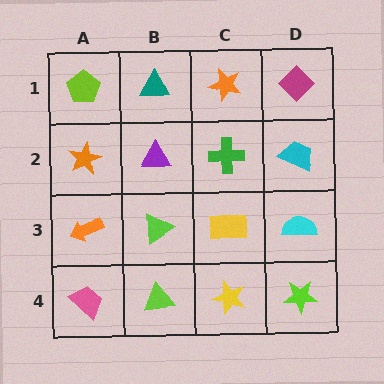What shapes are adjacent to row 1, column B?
A purple triangle (row 2, column B), a lime pentagon (row 1, column A), an orange star (row 1, column C).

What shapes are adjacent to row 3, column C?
A green cross (row 2, column C), a yellow star (row 4, column C), a lime triangle (row 3, column B), a cyan semicircle (row 3, column D).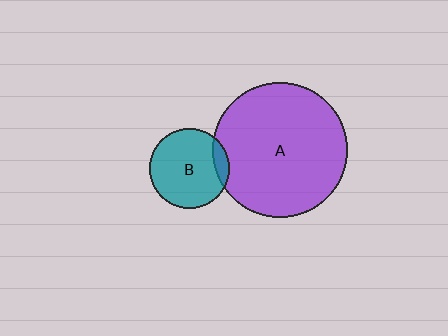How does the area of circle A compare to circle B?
Approximately 2.9 times.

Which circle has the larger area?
Circle A (purple).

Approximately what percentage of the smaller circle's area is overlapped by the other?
Approximately 10%.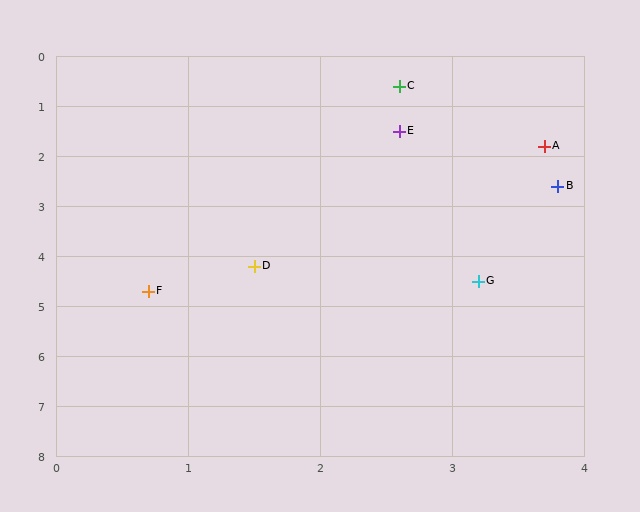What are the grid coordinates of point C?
Point C is at approximately (2.6, 0.6).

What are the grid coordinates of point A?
Point A is at approximately (3.7, 1.8).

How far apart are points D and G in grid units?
Points D and G are about 1.7 grid units apart.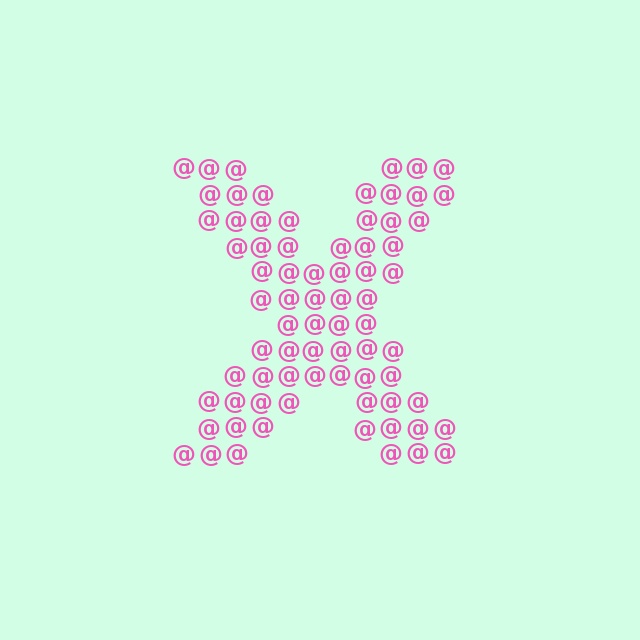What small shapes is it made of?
It is made of small at signs.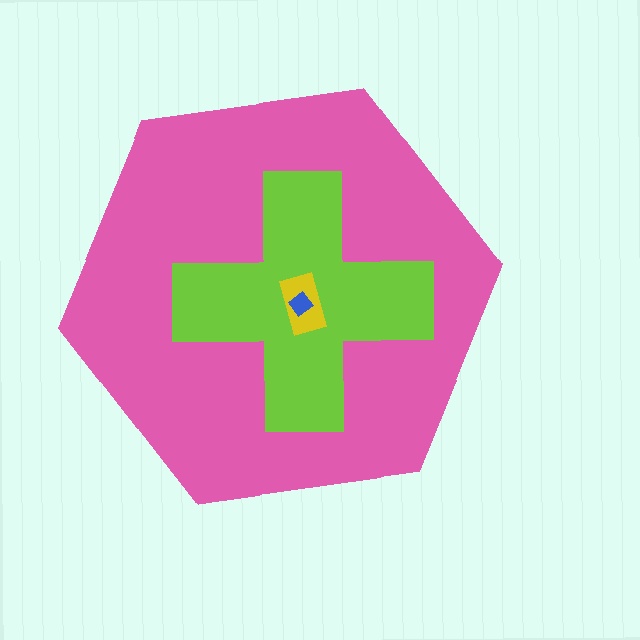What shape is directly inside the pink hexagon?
The lime cross.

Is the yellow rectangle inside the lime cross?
Yes.